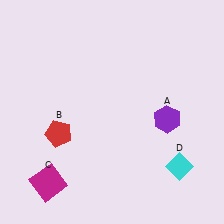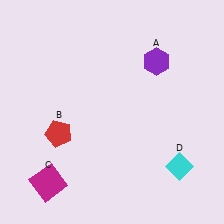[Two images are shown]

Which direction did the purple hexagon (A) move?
The purple hexagon (A) moved up.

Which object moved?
The purple hexagon (A) moved up.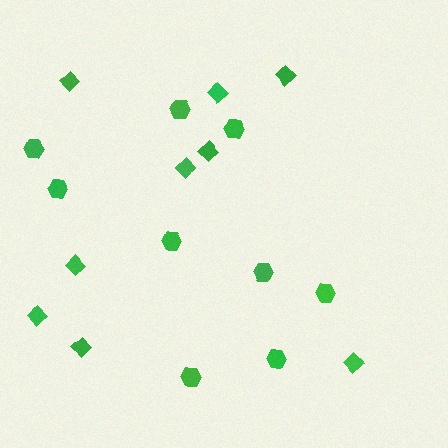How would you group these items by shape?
There are 2 groups: one group of diamonds (9) and one group of hexagons (9).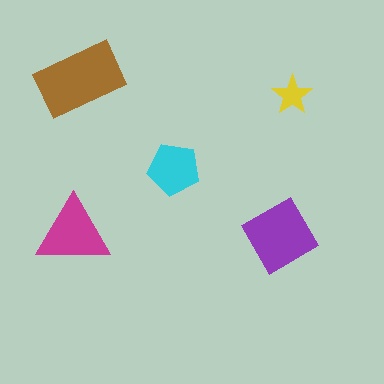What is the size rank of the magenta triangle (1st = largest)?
3rd.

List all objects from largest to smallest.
The brown rectangle, the purple diamond, the magenta triangle, the cyan pentagon, the yellow star.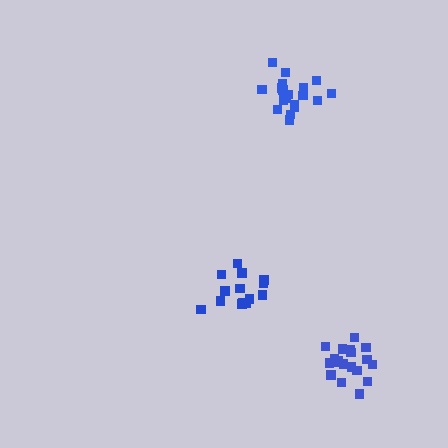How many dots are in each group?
Group 1: 14 dots, Group 2: 20 dots, Group 3: 19 dots (53 total).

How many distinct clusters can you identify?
There are 3 distinct clusters.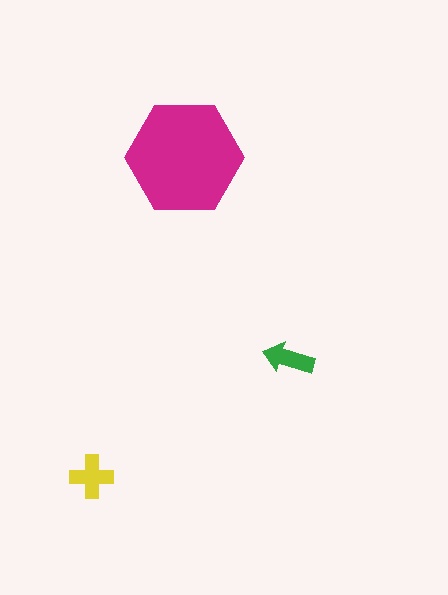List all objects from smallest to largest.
The green arrow, the yellow cross, the magenta hexagon.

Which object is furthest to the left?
The yellow cross is leftmost.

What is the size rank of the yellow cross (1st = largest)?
2nd.